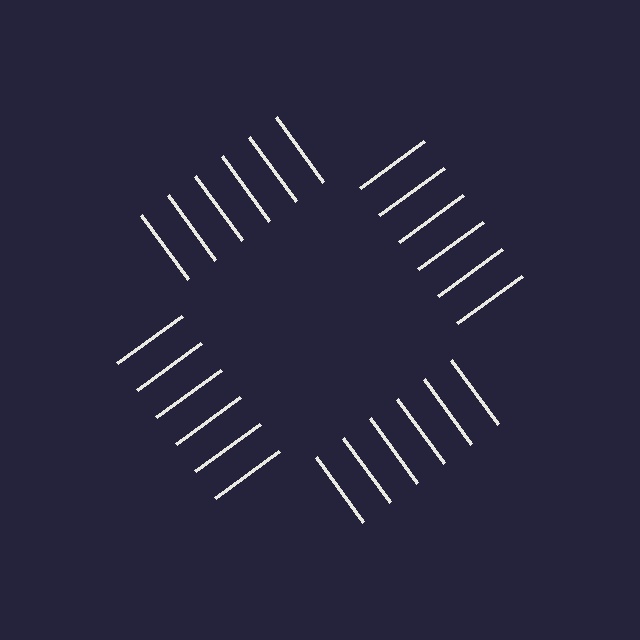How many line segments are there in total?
24 — 6 along each of the 4 edges.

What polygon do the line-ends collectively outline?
An illusory square — the line segments terminate on its edges but no continuous stroke is drawn.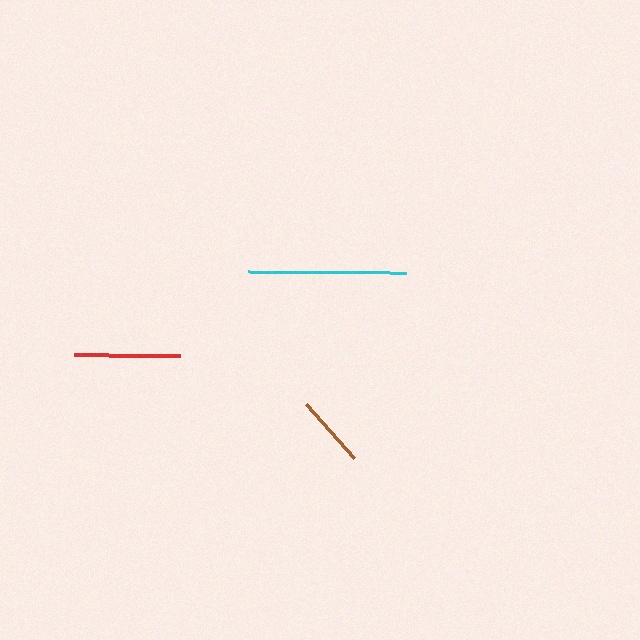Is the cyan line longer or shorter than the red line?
The cyan line is longer than the red line.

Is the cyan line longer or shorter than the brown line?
The cyan line is longer than the brown line.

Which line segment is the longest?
The cyan line is the longest at approximately 158 pixels.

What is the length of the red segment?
The red segment is approximately 106 pixels long.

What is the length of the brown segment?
The brown segment is approximately 71 pixels long.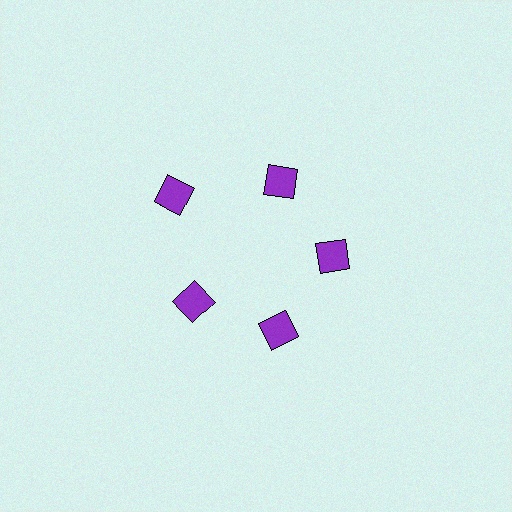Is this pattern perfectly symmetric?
No. The 5 purple squares are arranged in a ring, but one element near the 10 o'clock position is pushed outward from the center, breaking the 5-fold rotational symmetry.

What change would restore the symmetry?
The symmetry would be restored by moving it inward, back onto the ring so that all 5 squares sit at equal angles and equal distance from the center.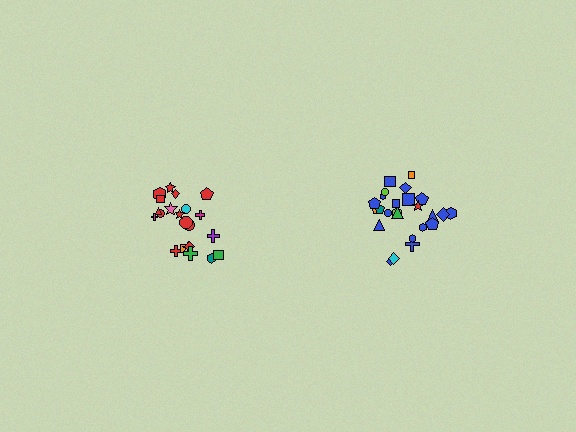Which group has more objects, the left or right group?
The right group.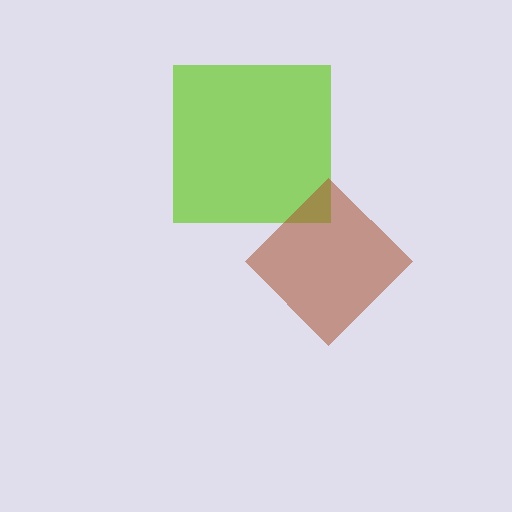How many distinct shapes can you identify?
There are 2 distinct shapes: a lime square, a brown diamond.